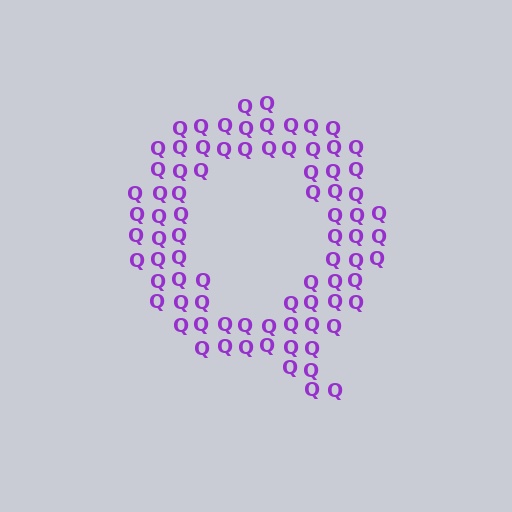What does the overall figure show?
The overall figure shows the letter Q.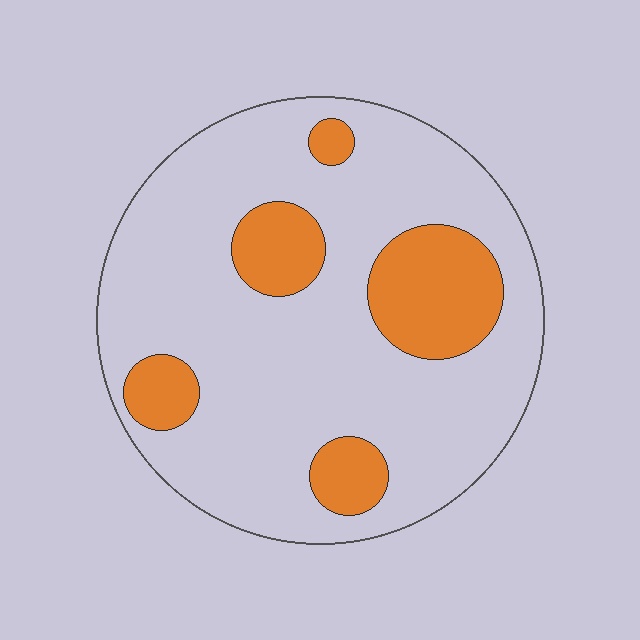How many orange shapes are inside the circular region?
5.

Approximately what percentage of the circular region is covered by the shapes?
Approximately 20%.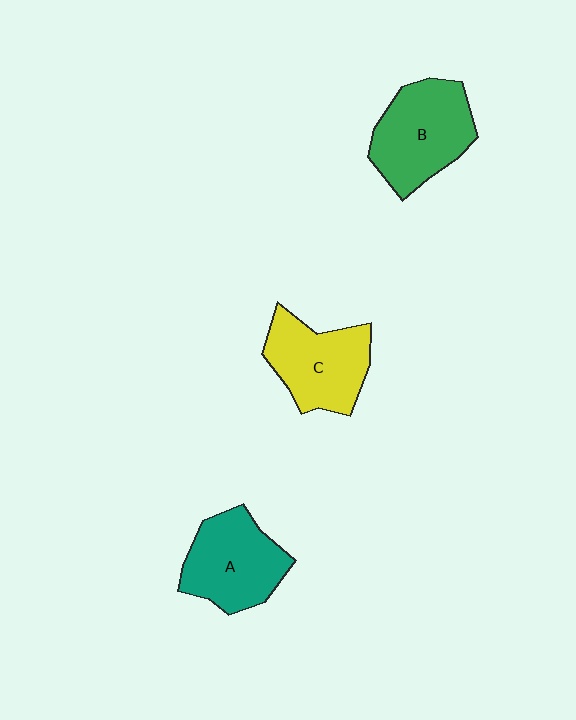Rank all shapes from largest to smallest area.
From largest to smallest: B (green), A (teal), C (yellow).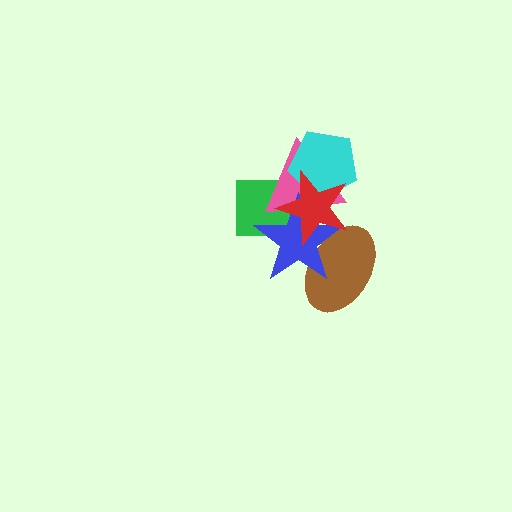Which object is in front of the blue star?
The red star is in front of the blue star.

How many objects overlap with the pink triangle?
4 objects overlap with the pink triangle.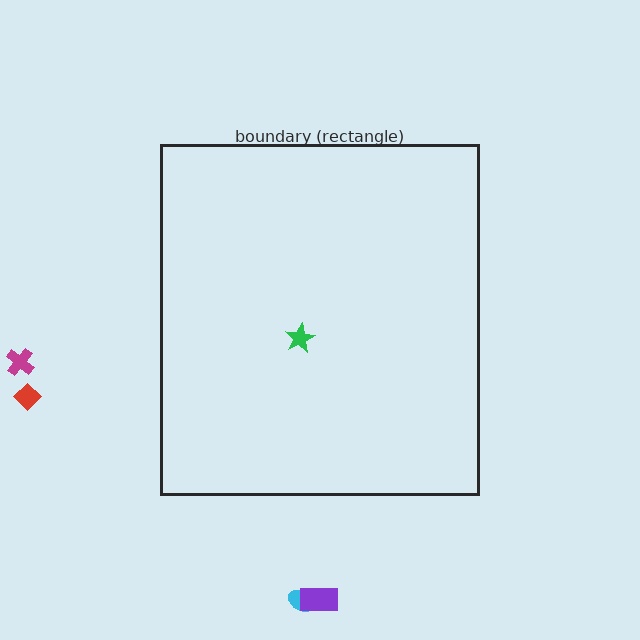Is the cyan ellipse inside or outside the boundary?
Outside.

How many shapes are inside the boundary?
1 inside, 4 outside.